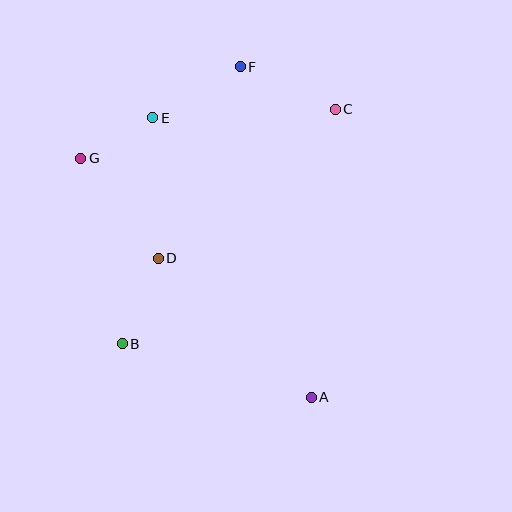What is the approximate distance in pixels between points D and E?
The distance between D and E is approximately 141 pixels.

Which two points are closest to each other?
Points E and G are closest to each other.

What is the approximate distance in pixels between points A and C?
The distance between A and C is approximately 289 pixels.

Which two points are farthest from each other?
Points A and F are farthest from each other.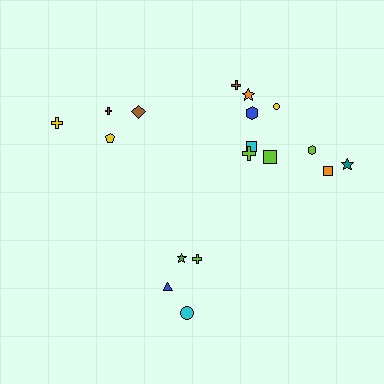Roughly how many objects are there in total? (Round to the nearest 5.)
Roughly 20 objects in total.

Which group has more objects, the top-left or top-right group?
The top-right group.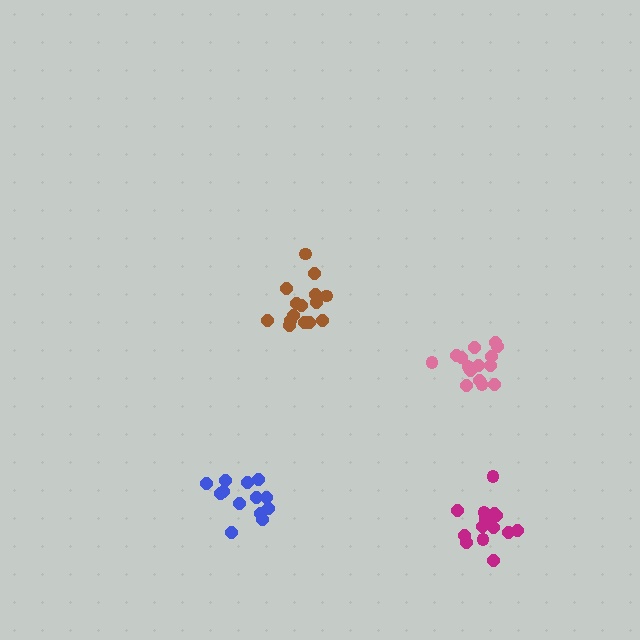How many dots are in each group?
Group 1: 15 dots, Group 2: 16 dots, Group 3: 15 dots, Group 4: 13 dots (59 total).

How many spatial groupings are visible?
There are 4 spatial groupings.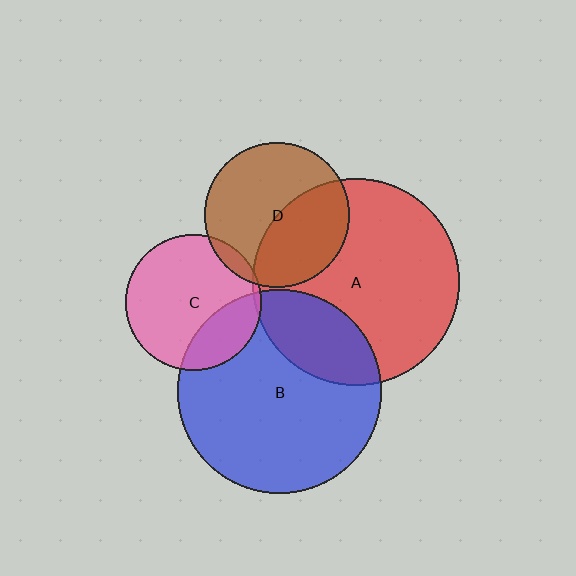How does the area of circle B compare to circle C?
Approximately 2.2 times.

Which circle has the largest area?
Circle A (red).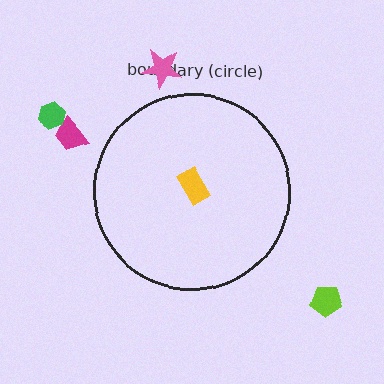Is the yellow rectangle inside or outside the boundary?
Inside.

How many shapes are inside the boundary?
1 inside, 4 outside.